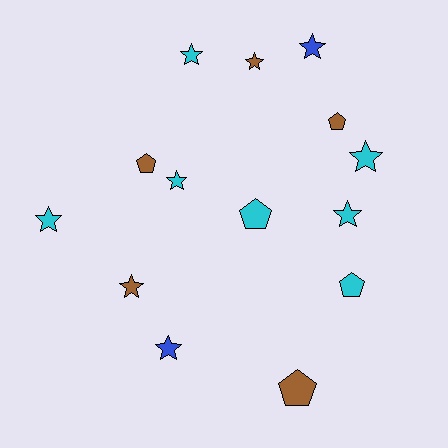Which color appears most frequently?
Cyan, with 7 objects.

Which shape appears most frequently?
Star, with 9 objects.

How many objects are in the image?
There are 14 objects.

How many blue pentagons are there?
There are no blue pentagons.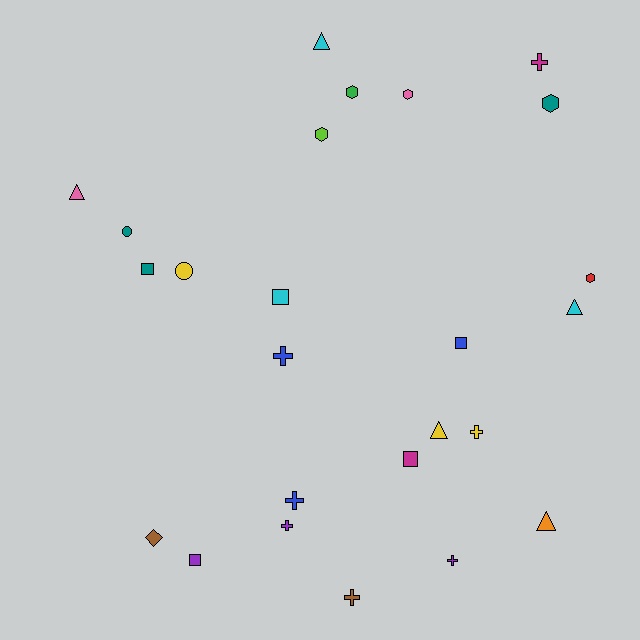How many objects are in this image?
There are 25 objects.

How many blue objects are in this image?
There are 3 blue objects.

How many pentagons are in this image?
There are no pentagons.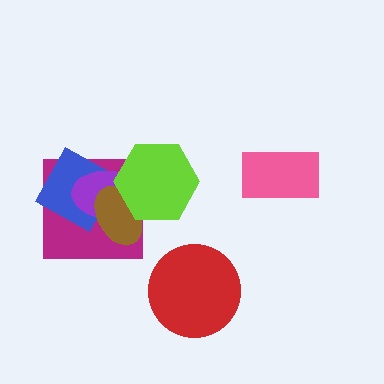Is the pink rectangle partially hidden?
No, no other shape covers it.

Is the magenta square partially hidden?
Yes, it is partially covered by another shape.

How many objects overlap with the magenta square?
4 objects overlap with the magenta square.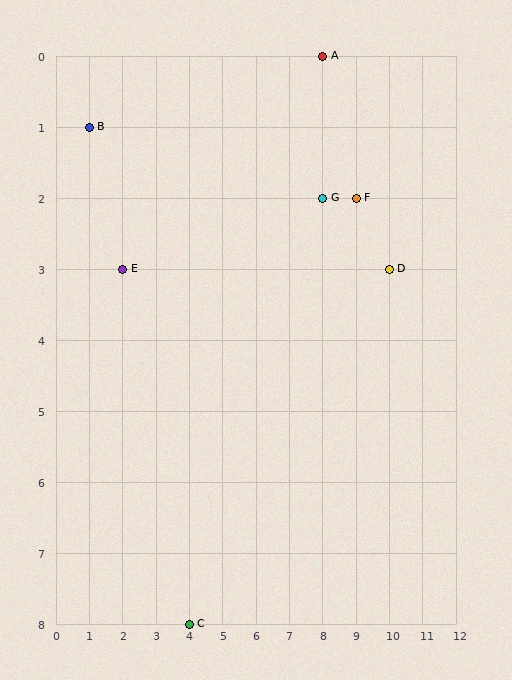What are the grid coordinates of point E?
Point E is at grid coordinates (2, 3).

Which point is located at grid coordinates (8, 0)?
Point A is at (8, 0).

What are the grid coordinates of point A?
Point A is at grid coordinates (8, 0).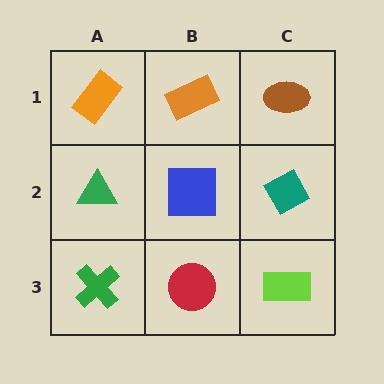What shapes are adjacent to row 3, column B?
A blue square (row 2, column B), a green cross (row 3, column A), a lime rectangle (row 3, column C).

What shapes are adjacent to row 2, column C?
A brown ellipse (row 1, column C), a lime rectangle (row 3, column C), a blue square (row 2, column B).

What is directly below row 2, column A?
A green cross.